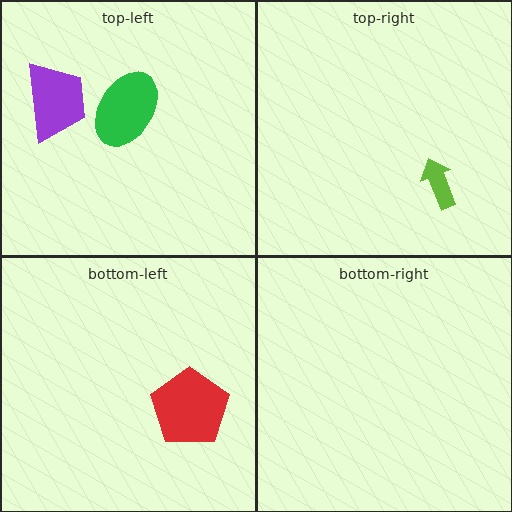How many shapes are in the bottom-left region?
1.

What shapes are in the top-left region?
The purple trapezoid, the green ellipse.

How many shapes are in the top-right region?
1.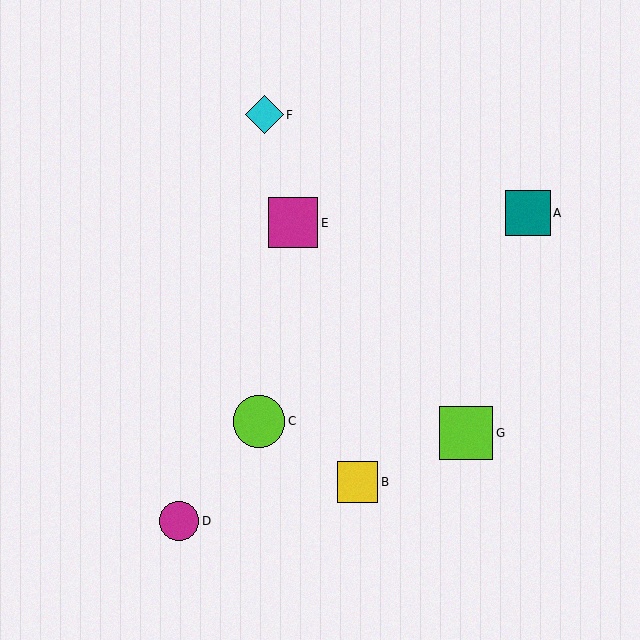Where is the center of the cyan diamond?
The center of the cyan diamond is at (264, 115).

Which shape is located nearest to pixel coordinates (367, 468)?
The yellow square (labeled B) at (358, 482) is nearest to that location.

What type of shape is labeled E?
Shape E is a magenta square.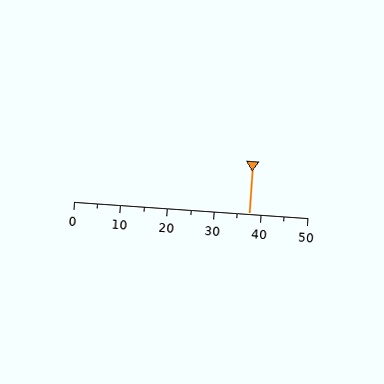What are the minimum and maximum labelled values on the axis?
The axis runs from 0 to 50.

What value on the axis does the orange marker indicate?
The marker indicates approximately 37.5.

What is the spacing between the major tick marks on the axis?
The major ticks are spaced 10 apart.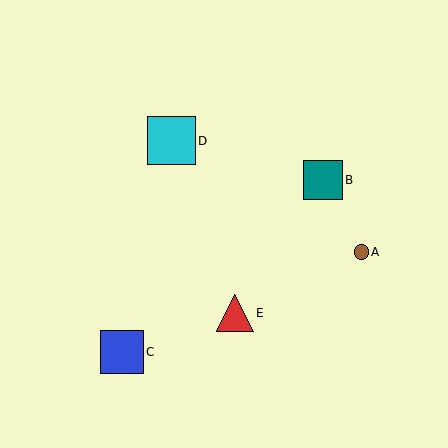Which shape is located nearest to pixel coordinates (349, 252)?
The brown circle (labeled A) at (361, 252) is nearest to that location.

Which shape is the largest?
The cyan square (labeled D) is the largest.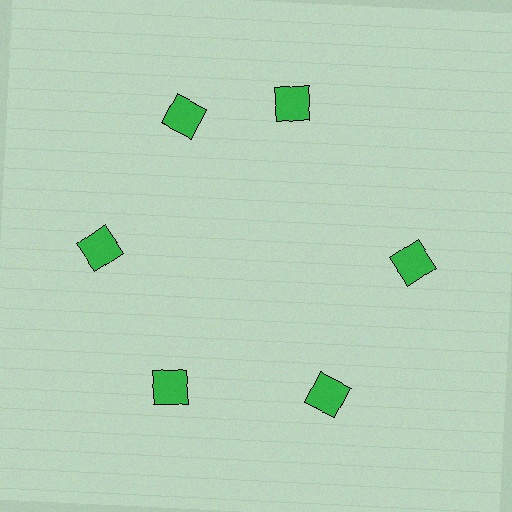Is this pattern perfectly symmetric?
No. The 6 green squares are arranged in a ring, but one element near the 1 o'clock position is rotated out of alignment along the ring, breaking the 6-fold rotational symmetry.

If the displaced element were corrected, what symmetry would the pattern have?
It would have 6-fold rotational symmetry — the pattern would map onto itself every 60 degrees.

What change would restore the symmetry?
The symmetry would be restored by rotating it back into even spacing with its neighbors so that all 6 squares sit at equal angles and equal distance from the center.